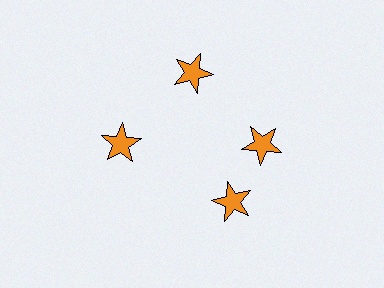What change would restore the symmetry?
The symmetry would be restored by rotating it back into even spacing with its neighbors so that all 4 stars sit at equal angles and equal distance from the center.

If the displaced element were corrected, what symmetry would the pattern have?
It would have 4-fold rotational symmetry — the pattern would map onto itself every 90 degrees.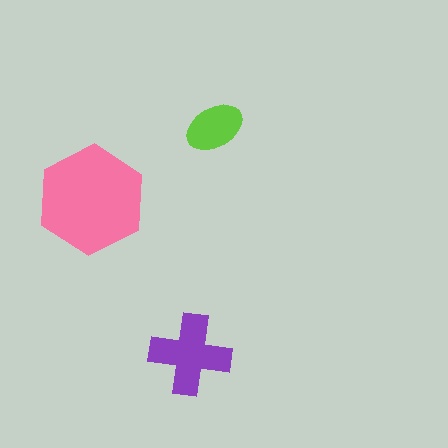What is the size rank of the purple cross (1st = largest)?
2nd.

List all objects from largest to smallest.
The pink hexagon, the purple cross, the lime ellipse.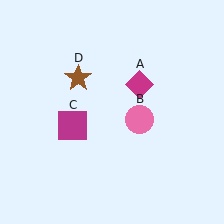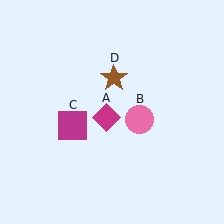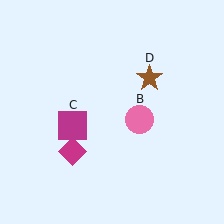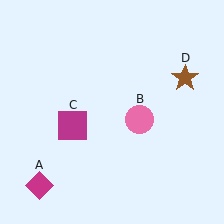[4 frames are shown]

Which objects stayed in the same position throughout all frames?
Pink circle (object B) and magenta square (object C) remained stationary.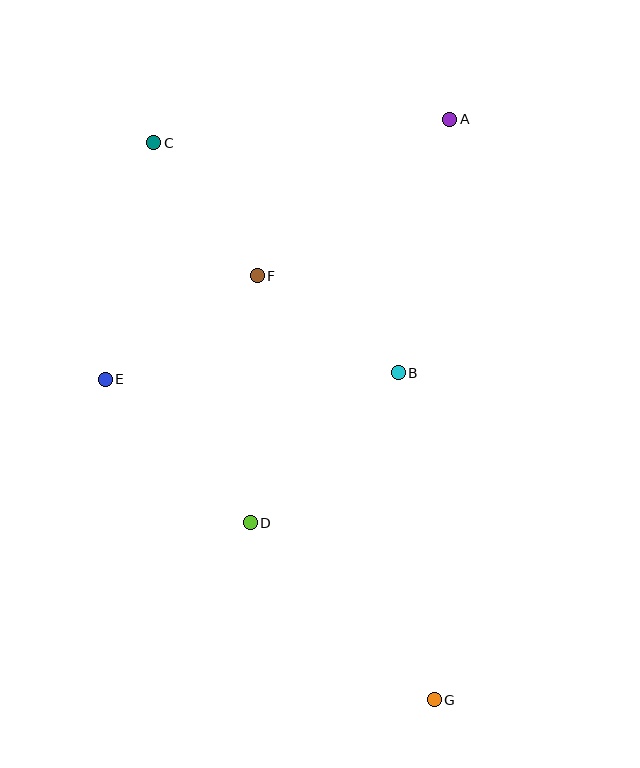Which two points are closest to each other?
Points C and F are closest to each other.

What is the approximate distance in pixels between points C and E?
The distance between C and E is approximately 241 pixels.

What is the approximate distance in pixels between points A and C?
The distance between A and C is approximately 297 pixels.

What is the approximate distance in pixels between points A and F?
The distance between A and F is approximately 248 pixels.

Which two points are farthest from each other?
Points C and G are farthest from each other.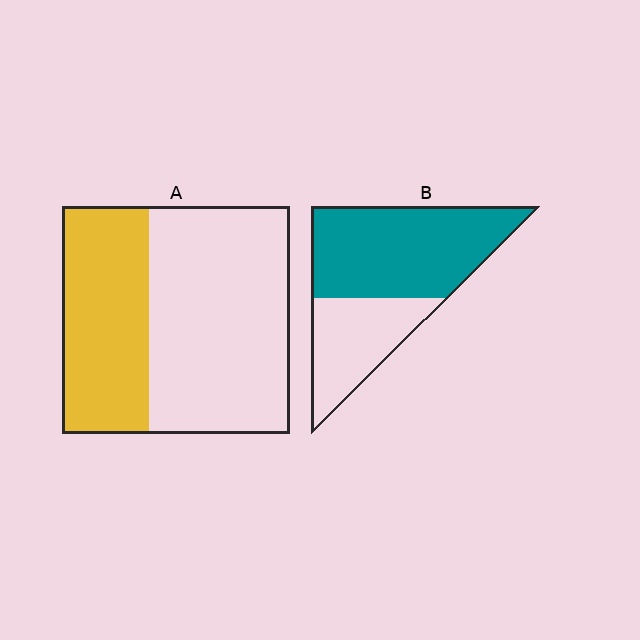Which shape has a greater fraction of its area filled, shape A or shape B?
Shape B.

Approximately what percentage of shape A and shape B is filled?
A is approximately 40% and B is approximately 65%.